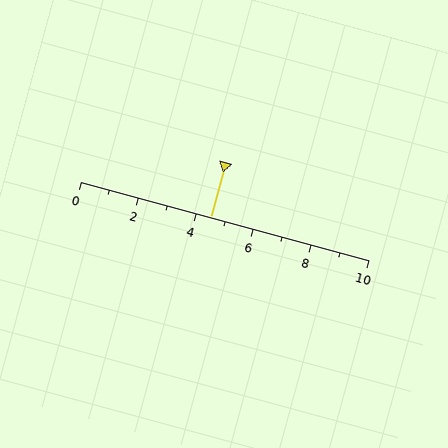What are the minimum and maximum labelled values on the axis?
The axis runs from 0 to 10.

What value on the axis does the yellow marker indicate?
The marker indicates approximately 4.5.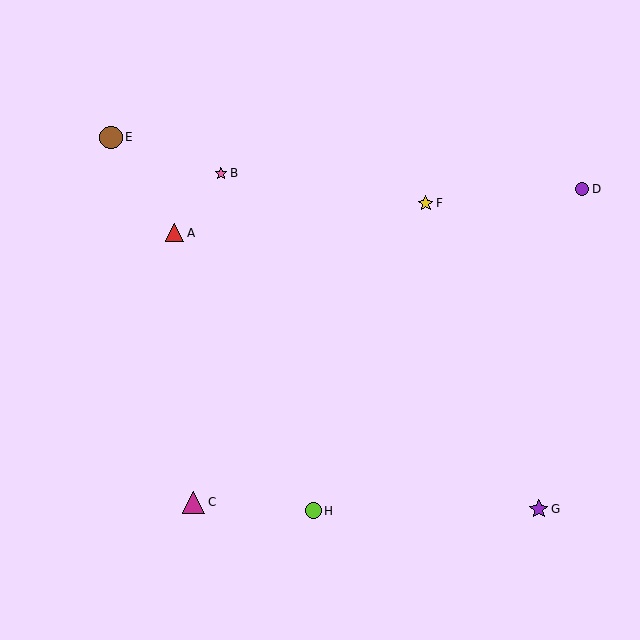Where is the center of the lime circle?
The center of the lime circle is at (314, 511).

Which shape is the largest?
The magenta triangle (labeled C) is the largest.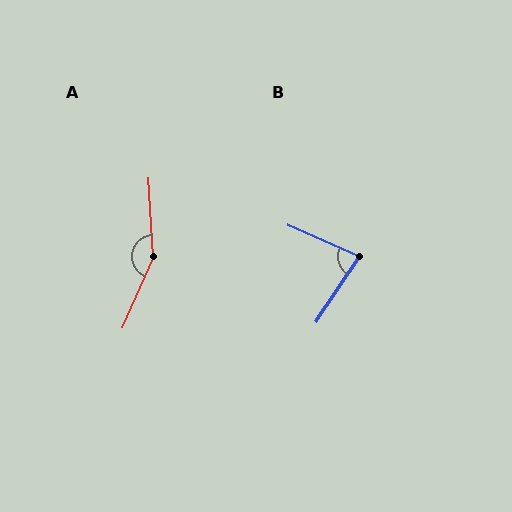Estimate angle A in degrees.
Approximately 153 degrees.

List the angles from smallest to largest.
B (80°), A (153°).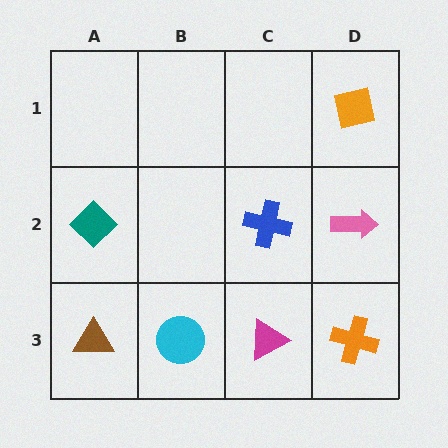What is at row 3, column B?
A cyan circle.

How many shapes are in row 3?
4 shapes.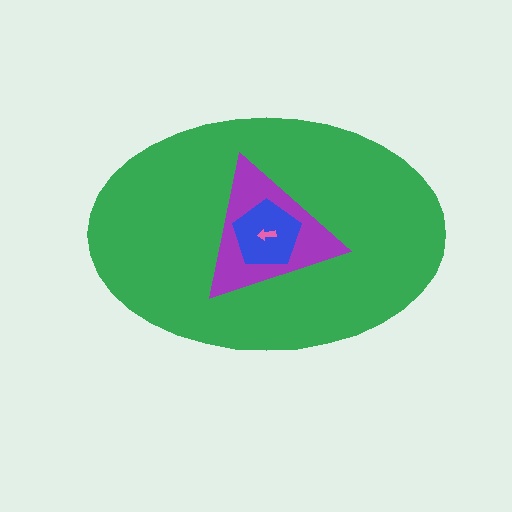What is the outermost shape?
The green ellipse.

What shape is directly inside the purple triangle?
The blue pentagon.